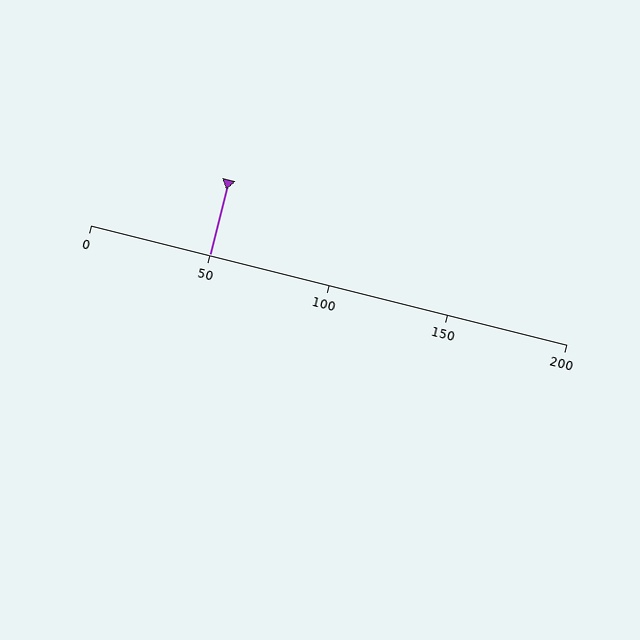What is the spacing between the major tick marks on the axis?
The major ticks are spaced 50 apart.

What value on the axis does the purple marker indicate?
The marker indicates approximately 50.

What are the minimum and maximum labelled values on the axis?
The axis runs from 0 to 200.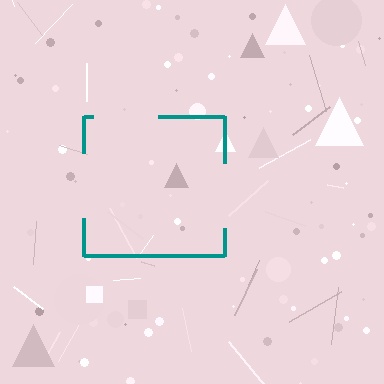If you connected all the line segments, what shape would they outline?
They would outline a square.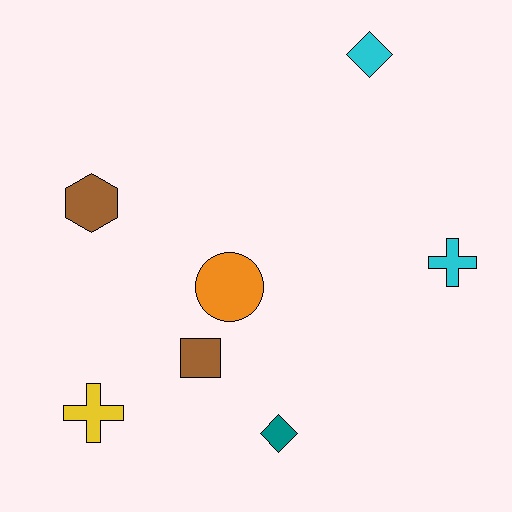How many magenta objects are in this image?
There are no magenta objects.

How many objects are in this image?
There are 7 objects.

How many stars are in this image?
There are no stars.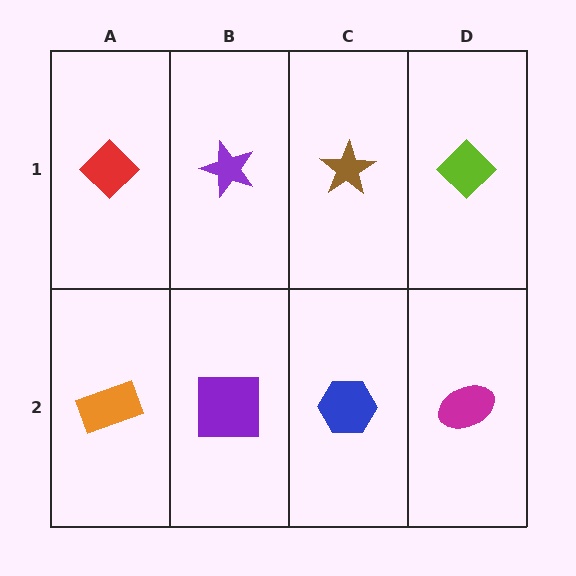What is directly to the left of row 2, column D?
A blue hexagon.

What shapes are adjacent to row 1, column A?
An orange rectangle (row 2, column A), a purple star (row 1, column B).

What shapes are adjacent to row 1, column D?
A magenta ellipse (row 2, column D), a brown star (row 1, column C).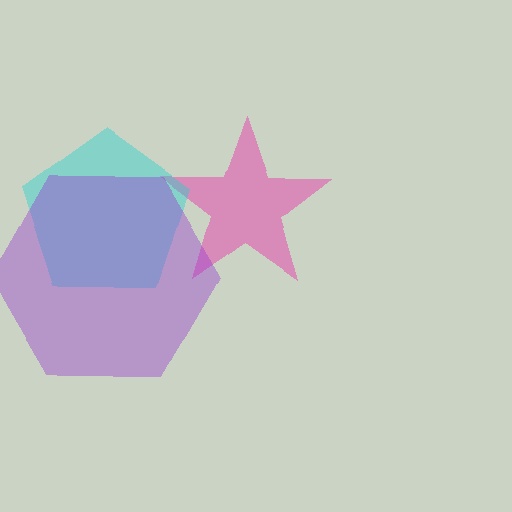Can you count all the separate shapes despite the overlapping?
Yes, there are 3 separate shapes.